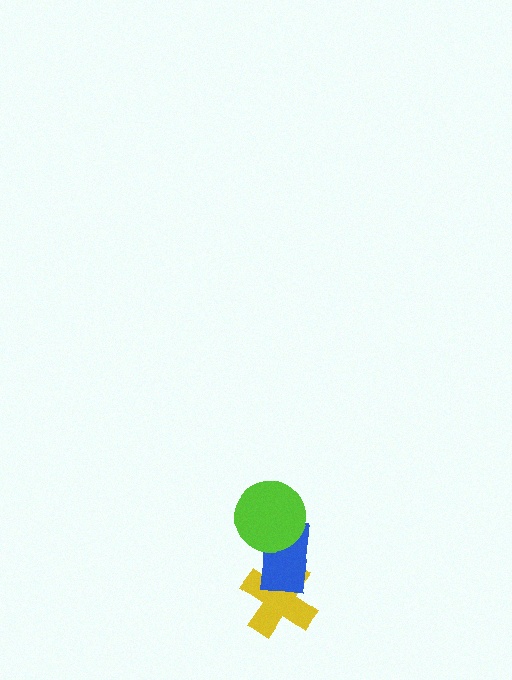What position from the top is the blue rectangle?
The blue rectangle is 2nd from the top.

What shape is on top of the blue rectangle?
The lime circle is on top of the blue rectangle.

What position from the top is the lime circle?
The lime circle is 1st from the top.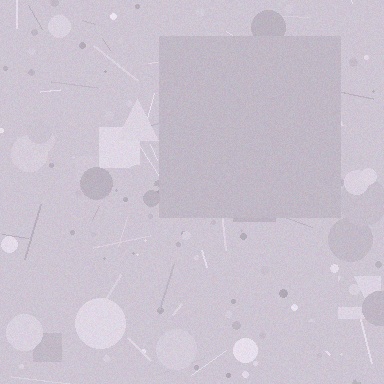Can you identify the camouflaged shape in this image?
The camouflaged shape is a square.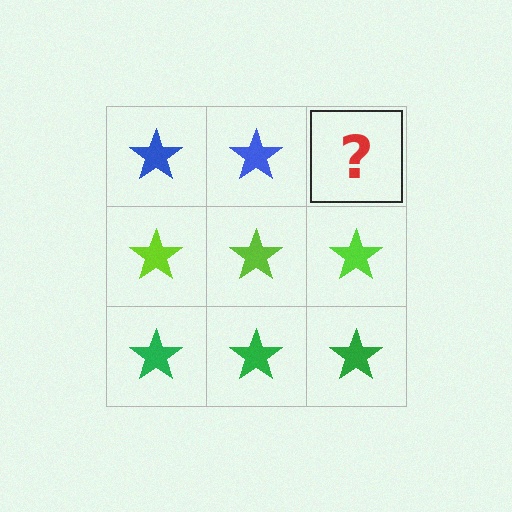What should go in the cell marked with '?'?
The missing cell should contain a blue star.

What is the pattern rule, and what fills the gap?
The rule is that each row has a consistent color. The gap should be filled with a blue star.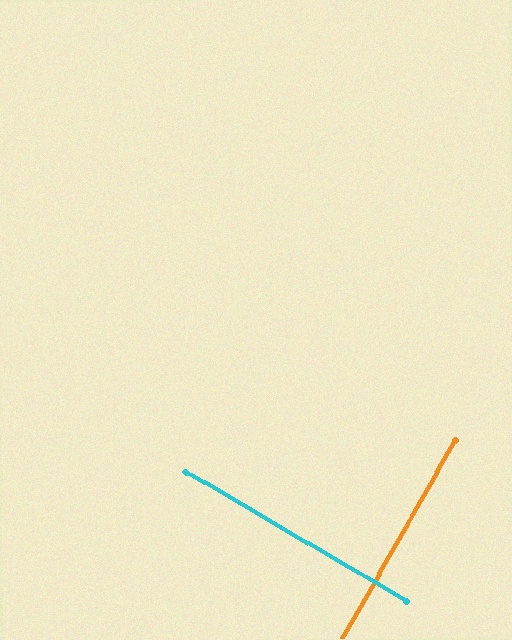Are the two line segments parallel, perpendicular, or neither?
Perpendicular — they meet at approximately 89°.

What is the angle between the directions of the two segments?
Approximately 89 degrees.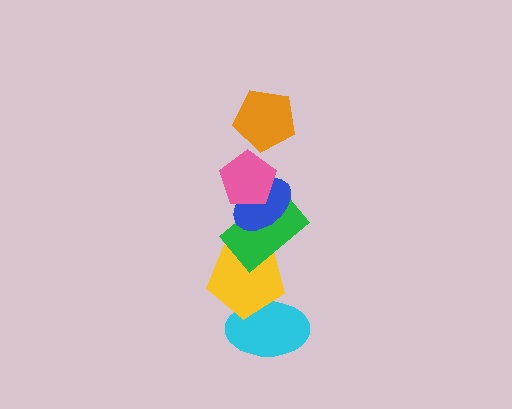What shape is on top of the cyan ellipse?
The yellow pentagon is on top of the cyan ellipse.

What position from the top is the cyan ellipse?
The cyan ellipse is 6th from the top.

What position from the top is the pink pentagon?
The pink pentagon is 2nd from the top.